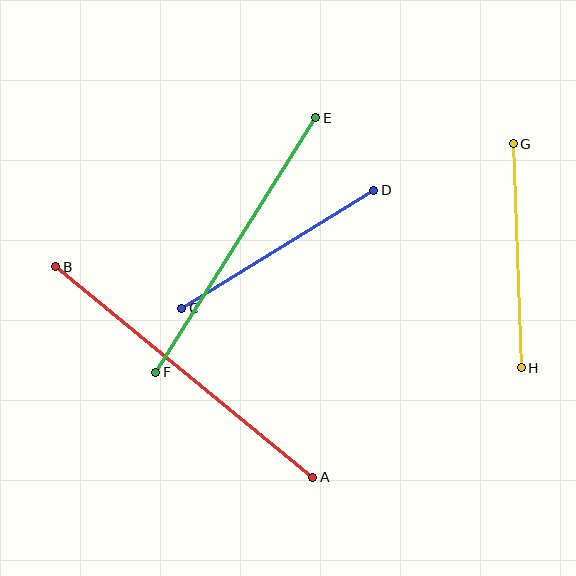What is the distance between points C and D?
The distance is approximately 225 pixels.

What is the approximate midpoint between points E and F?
The midpoint is at approximately (236, 245) pixels.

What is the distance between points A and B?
The distance is approximately 332 pixels.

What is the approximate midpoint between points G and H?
The midpoint is at approximately (517, 256) pixels.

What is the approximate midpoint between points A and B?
The midpoint is at approximately (184, 372) pixels.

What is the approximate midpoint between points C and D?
The midpoint is at approximately (278, 249) pixels.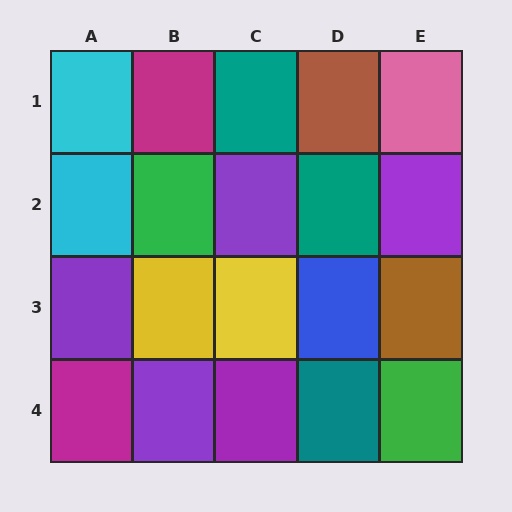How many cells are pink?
1 cell is pink.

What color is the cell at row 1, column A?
Cyan.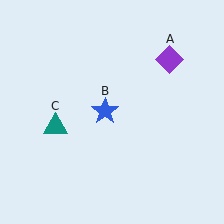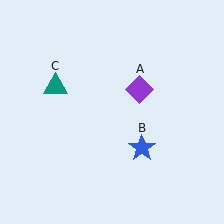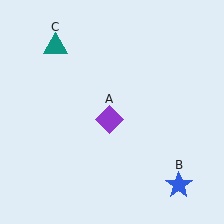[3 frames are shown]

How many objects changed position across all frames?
3 objects changed position: purple diamond (object A), blue star (object B), teal triangle (object C).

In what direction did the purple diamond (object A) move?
The purple diamond (object A) moved down and to the left.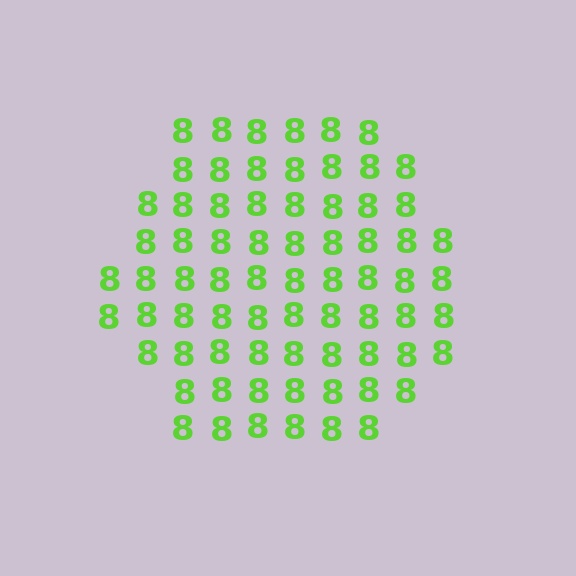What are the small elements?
The small elements are digit 8's.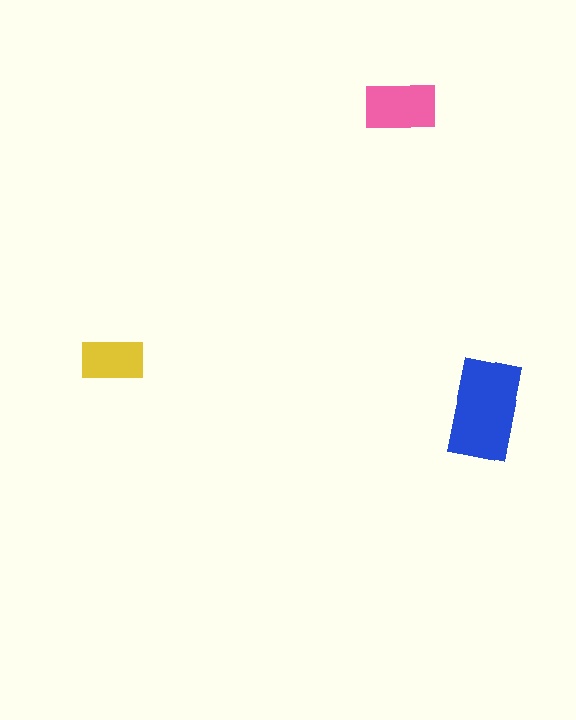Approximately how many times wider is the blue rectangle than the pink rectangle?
About 1.5 times wider.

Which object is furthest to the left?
The yellow rectangle is leftmost.